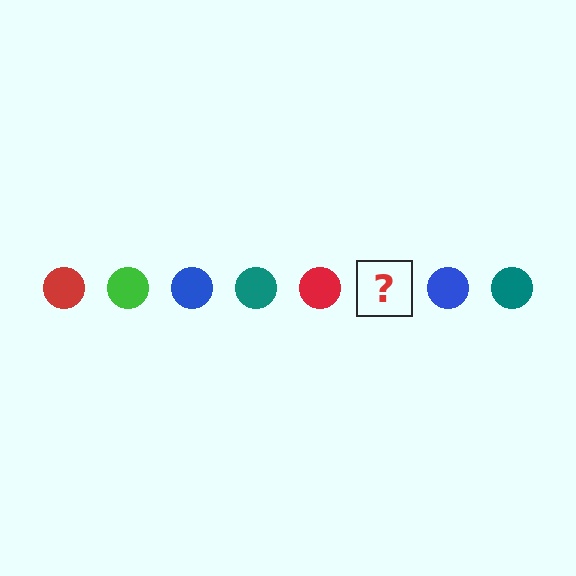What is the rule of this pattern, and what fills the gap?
The rule is that the pattern cycles through red, green, blue, teal circles. The gap should be filled with a green circle.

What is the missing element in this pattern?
The missing element is a green circle.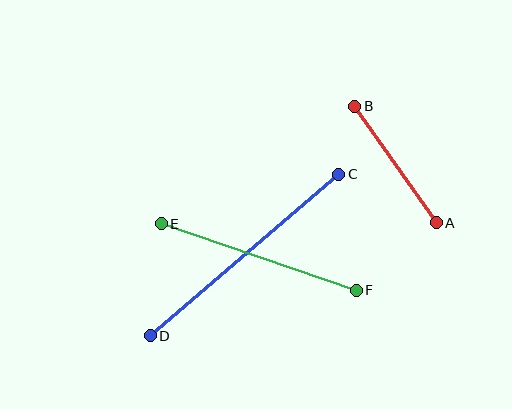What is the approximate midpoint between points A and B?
The midpoint is at approximately (396, 164) pixels.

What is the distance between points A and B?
The distance is approximately 142 pixels.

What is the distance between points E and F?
The distance is approximately 206 pixels.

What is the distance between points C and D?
The distance is approximately 248 pixels.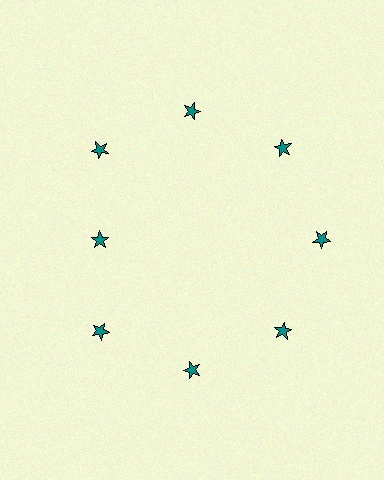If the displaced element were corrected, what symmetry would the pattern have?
It would have 8-fold rotational symmetry — the pattern would map onto itself every 45 degrees.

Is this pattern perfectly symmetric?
No. The 8 teal stars are arranged in a ring, but one element near the 9 o'clock position is pulled inward toward the center, breaking the 8-fold rotational symmetry.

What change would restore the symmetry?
The symmetry would be restored by moving it outward, back onto the ring so that all 8 stars sit at equal angles and equal distance from the center.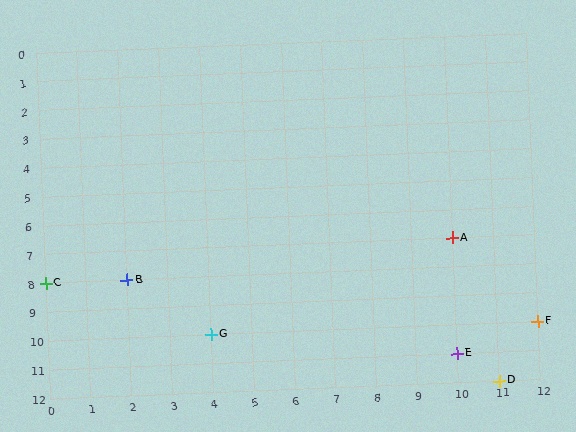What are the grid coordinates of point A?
Point A is at grid coordinates (10, 7).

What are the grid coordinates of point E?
Point E is at grid coordinates (10, 11).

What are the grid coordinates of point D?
Point D is at grid coordinates (11, 12).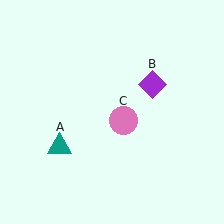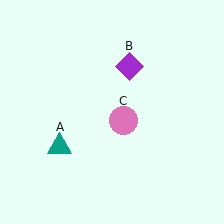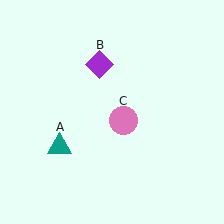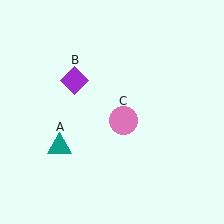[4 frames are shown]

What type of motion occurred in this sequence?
The purple diamond (object B) rotated counterclockwise around the center of the scene.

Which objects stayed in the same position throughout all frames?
Teal triangle (object A) and pink circle (object C) remained stationary.